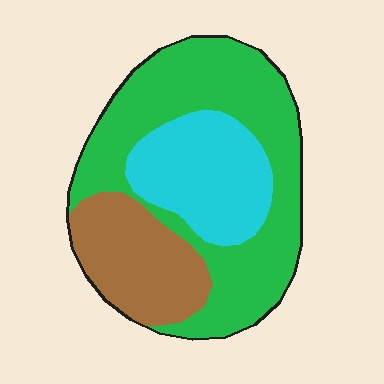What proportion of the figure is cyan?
Cyan covers around 25% of the figure.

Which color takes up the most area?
Green, at roughly 50%.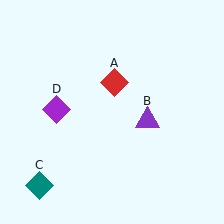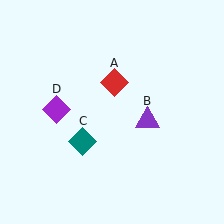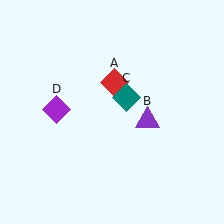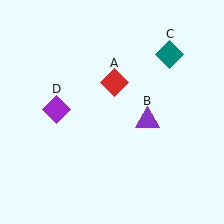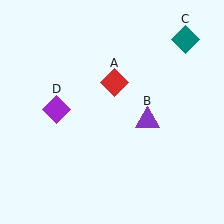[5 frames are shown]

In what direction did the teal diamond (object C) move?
The teal diamond (object C) moved up and to the right.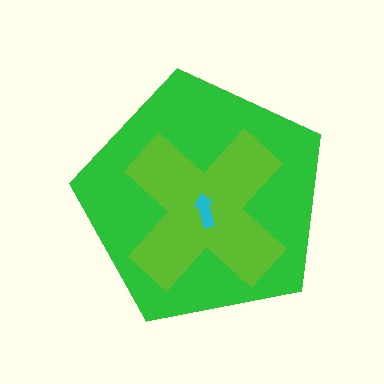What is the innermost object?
The cyan arrow.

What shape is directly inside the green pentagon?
The lime cross.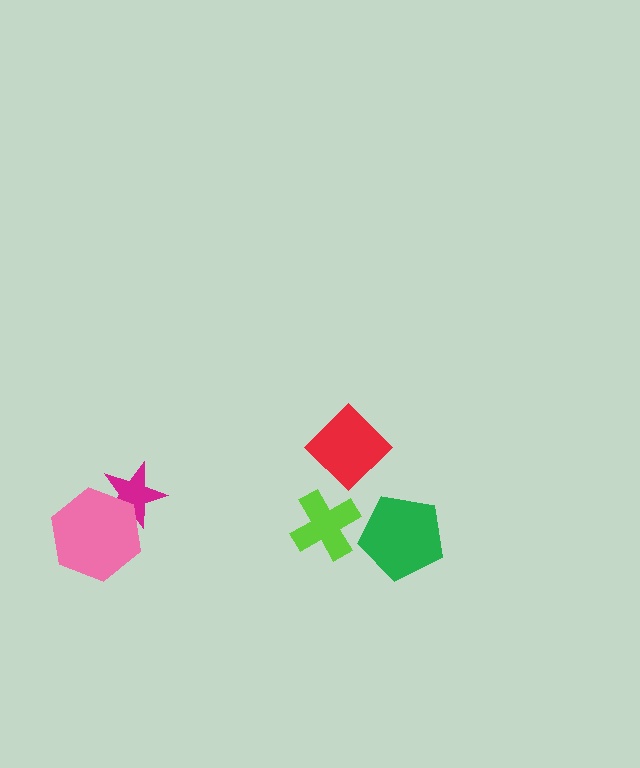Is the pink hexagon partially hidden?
No, no other shape covers it.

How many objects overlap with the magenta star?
1 object overlaps with the magenta star.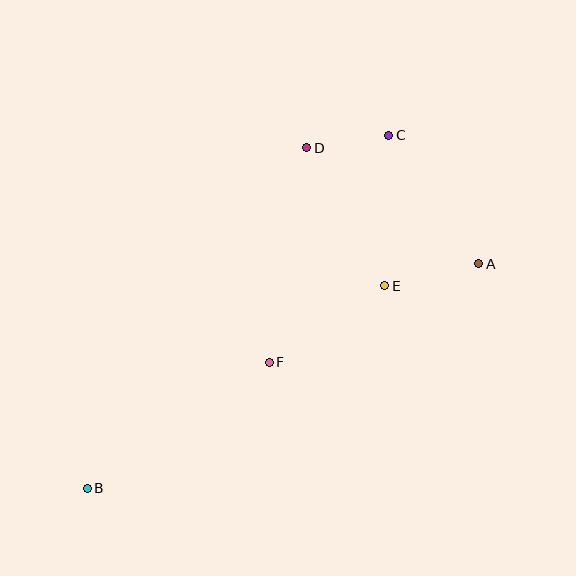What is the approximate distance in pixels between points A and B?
The distance between A and B is approximately 451 pixels.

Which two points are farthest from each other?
Points B and C are farthest from each other.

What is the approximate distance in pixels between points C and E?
The distance between C and E is approximately 151 pixels.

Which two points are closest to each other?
Points C and D are closest to each other.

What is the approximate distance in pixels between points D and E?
The distance between D and E is approximately 159 pixels.